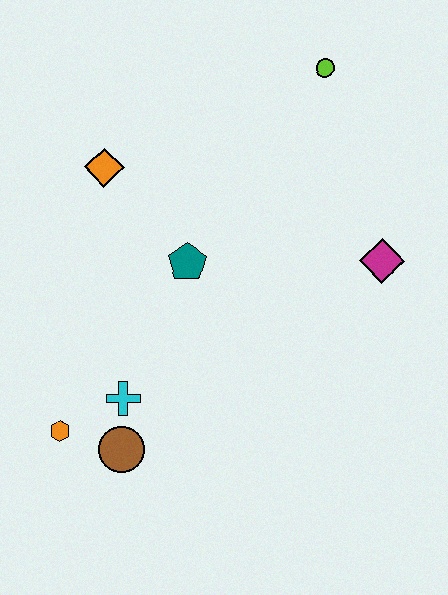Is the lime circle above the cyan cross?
Yes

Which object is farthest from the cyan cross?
The lime circle is farthest from the cyan cross.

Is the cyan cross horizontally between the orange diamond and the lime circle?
Yes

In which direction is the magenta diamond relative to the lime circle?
The magenta diamond is below the lime circle.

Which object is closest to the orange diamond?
The teal pentagon is closest to the orange diamond.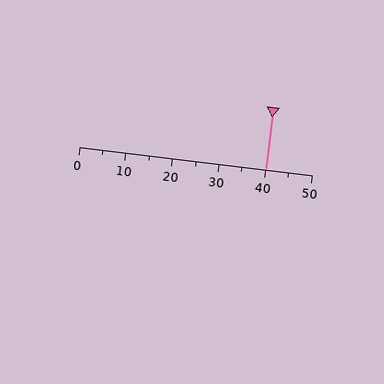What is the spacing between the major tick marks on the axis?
The major ticks are spaced 10 apart.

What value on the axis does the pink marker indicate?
The marker indicates approximately 40.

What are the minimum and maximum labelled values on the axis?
The axis runs from 0 to 50.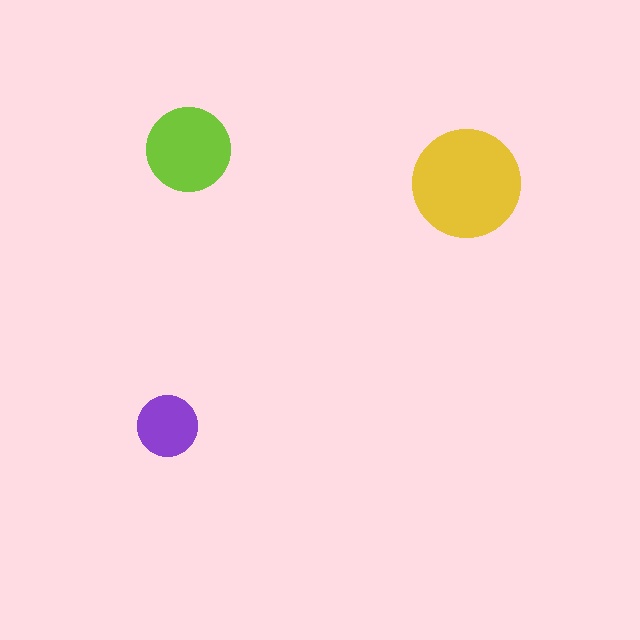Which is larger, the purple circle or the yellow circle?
The yellow one.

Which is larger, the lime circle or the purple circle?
The lime one.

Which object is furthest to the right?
The yellow circle is rightmost.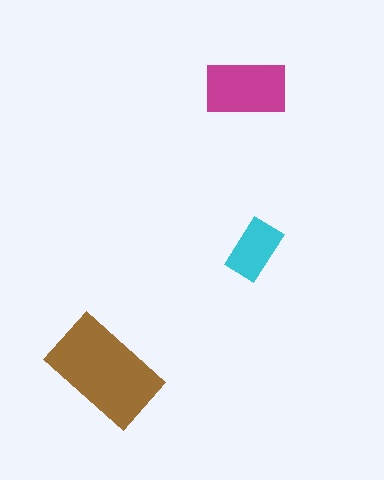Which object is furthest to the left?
The brown rectangle is leftmost.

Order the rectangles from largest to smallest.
the brown one, the magenta one, the cyan one.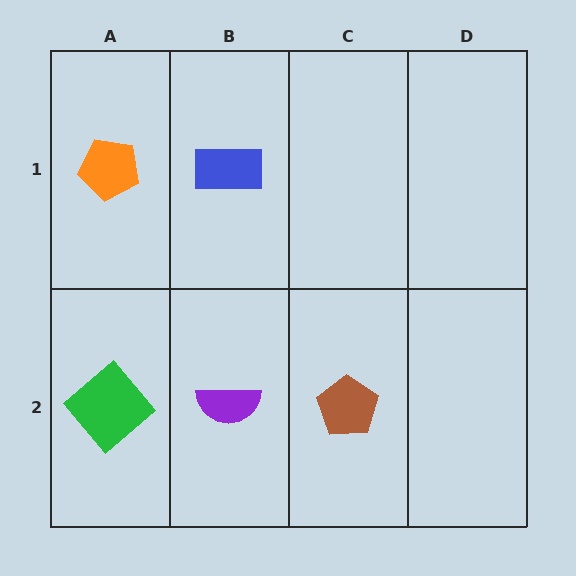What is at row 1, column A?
An orange pentagon.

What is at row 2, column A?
A green diamond.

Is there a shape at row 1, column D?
No, that cell is empty.